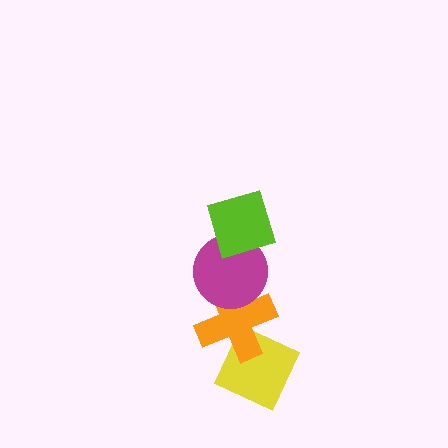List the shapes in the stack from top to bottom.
From top to bottom: the lime diamond, the magenta circle, the orange cross, the yellow diamond.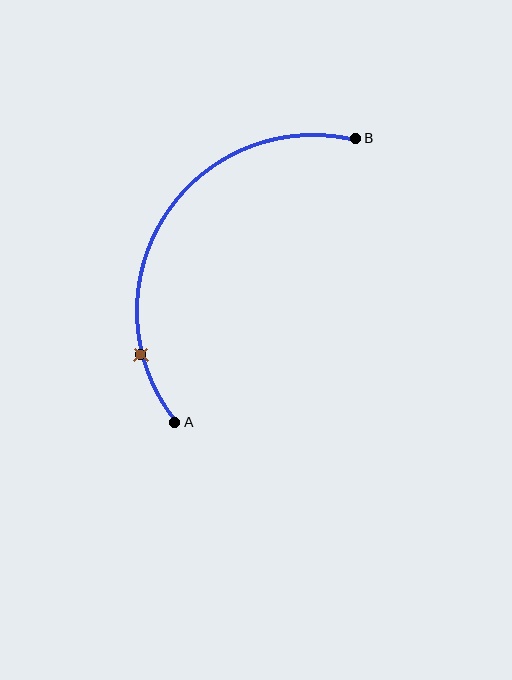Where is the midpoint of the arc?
The arc midpoint is the point on the curve farthest from the straight line joining A and B. It sits to the left of that line.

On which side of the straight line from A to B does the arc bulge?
The arc bulges to the left of the straight line connecting A and B.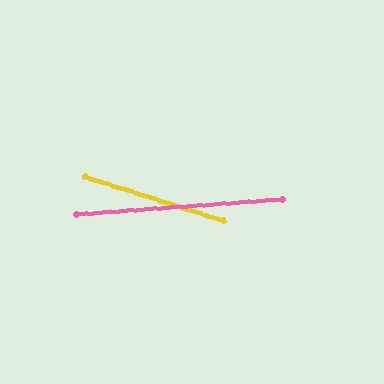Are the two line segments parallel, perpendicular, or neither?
Neither parallel nor perpendicular — they differ by about 22°.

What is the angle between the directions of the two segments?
Approximately 22 degrees.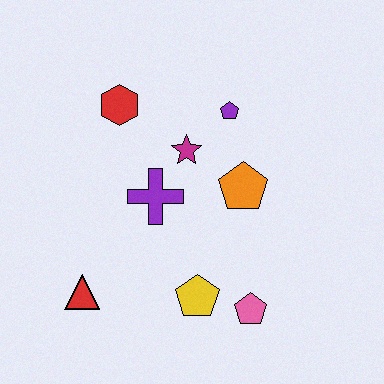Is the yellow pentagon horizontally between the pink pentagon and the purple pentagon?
No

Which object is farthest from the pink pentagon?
The red hexagon is farthest from the pink pentagon.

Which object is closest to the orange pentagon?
The magenta star is closest to the orange pentagon.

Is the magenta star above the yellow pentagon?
Yes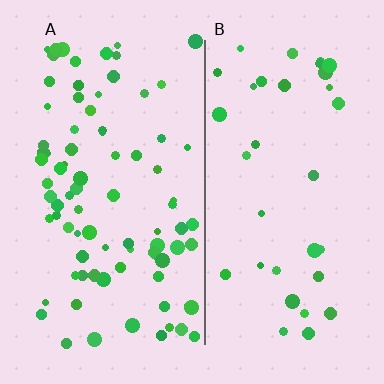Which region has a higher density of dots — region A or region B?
A (the left).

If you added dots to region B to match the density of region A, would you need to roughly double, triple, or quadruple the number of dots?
Approximately double.